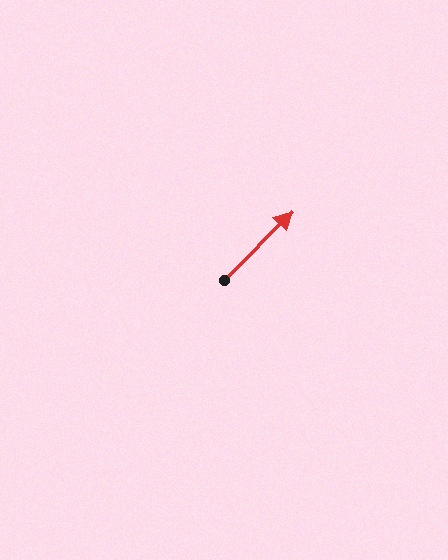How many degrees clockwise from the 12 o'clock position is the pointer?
Approximately 45 degrees.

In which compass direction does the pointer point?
Northeast.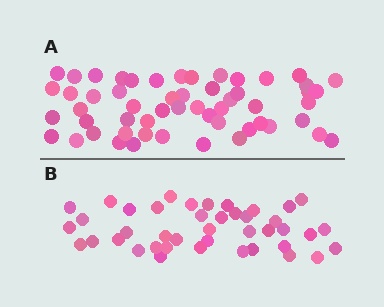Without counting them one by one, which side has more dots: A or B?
Region A (the top region) has more dots.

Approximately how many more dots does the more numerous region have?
Region A has approximately 15 more dots than region B.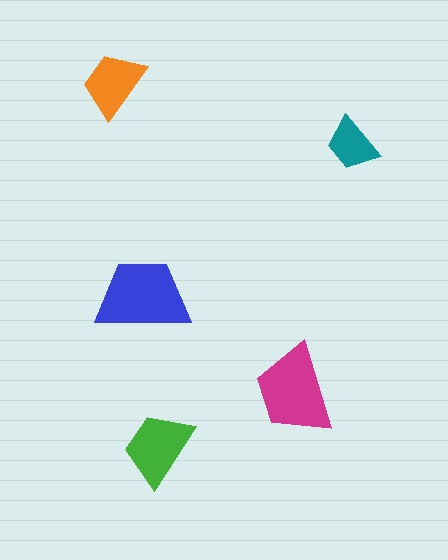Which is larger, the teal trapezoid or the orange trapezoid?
The orange one.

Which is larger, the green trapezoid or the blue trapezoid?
The blue one.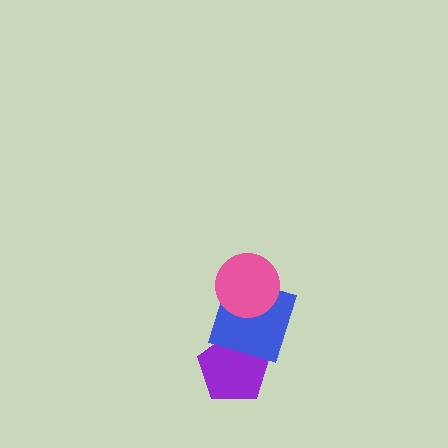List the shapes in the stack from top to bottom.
From top to bottom: the pink circle, the blue square, the purple pentagon.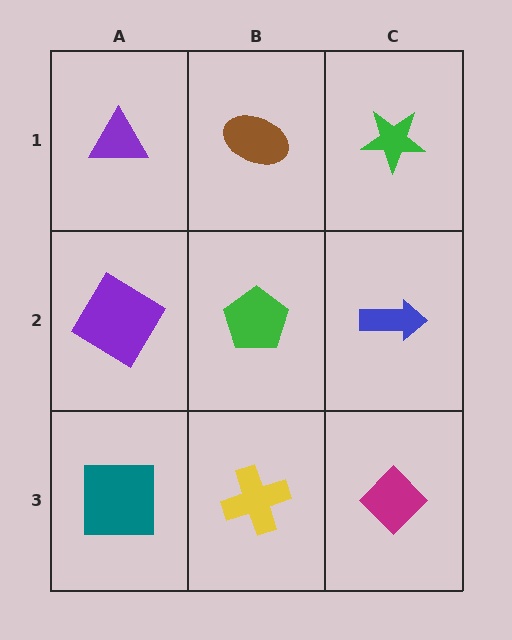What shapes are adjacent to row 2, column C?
A green star (row 1, column C), a magenta diamond (row 3, column C), a green pentagon (row 2, column B).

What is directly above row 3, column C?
A blue arrow.